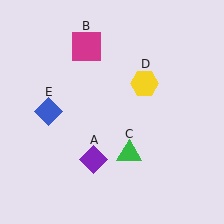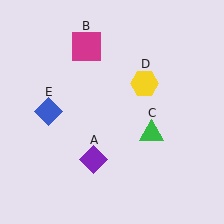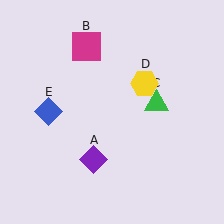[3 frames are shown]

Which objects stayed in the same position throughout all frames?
Purple diamond (object A) and magenta square (object B) and yellow hexagon (object D) and blue diamond (object E) remained stationary.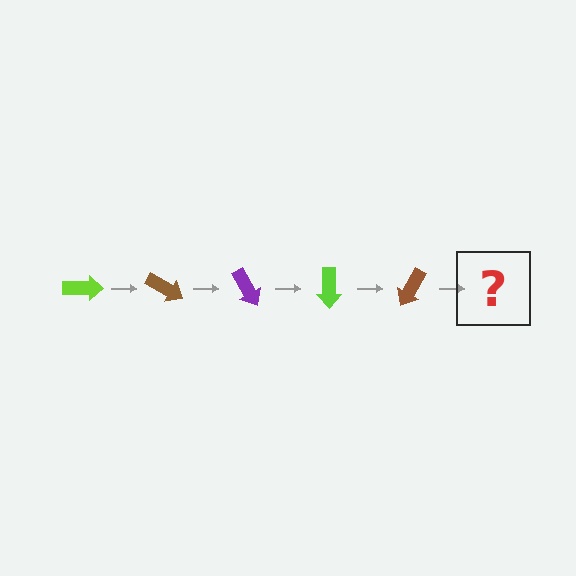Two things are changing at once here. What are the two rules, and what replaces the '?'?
The two rules are that it rotates 30 degrees each step and the color cycles through lime, brown, and purple. The '?' should be a purple arrow, rotated 150 degrees from the start.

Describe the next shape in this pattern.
It should be a purple arrow, rotated 150 degrees from the start.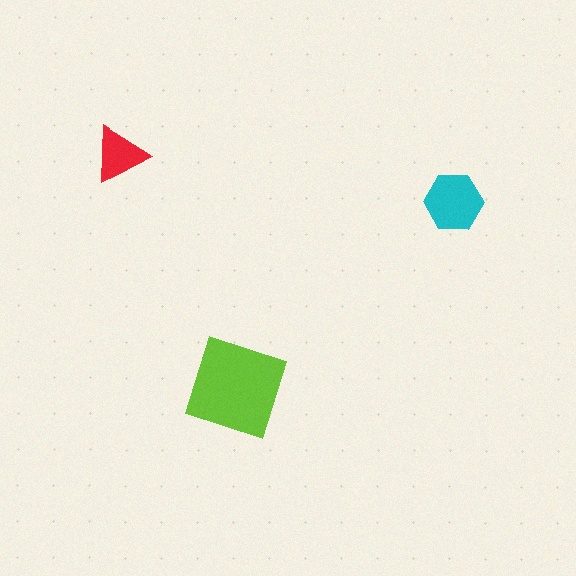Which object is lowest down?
The lime diamond is bottommost.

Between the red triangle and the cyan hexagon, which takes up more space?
The cyan hexagon.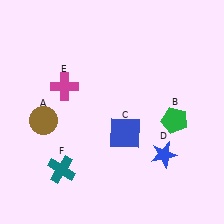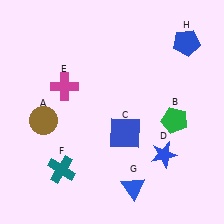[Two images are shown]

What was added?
A blue triangle (G), a blue pentagon (H) were added in Image 2.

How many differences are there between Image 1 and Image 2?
There are 2 differences between the two images.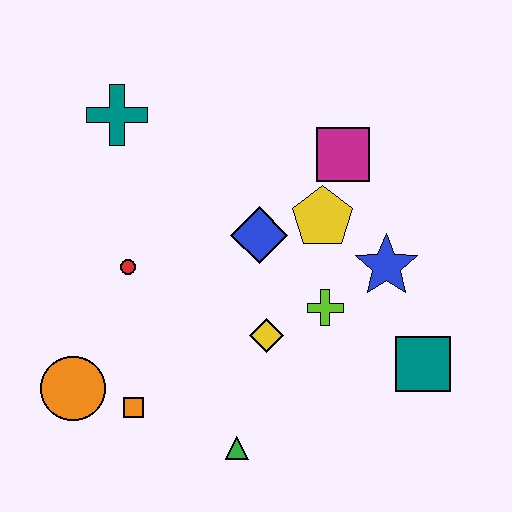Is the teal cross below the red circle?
No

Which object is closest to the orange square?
The orange circle is closest to the orange square.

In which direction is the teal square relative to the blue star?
The teal square is below the blue star.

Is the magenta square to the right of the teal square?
No